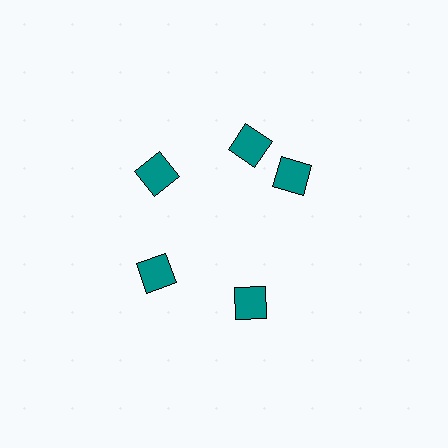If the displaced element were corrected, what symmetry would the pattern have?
It would have 5-fold rotational symmetry — the pattern would map onto itself every 72 degrees.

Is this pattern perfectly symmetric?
No. The 5 teal diamonds are arranged in a ring, but one element near the 3 o'clock position is rotated out of alignment along the ring, breaking the 5-fold rotational symmetry.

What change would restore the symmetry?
The symmetry would be restored by rotating it back into even spacing with its neighbors so that all 5 diamonds sit at equal angles and equal distance from the center.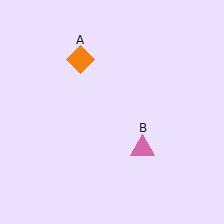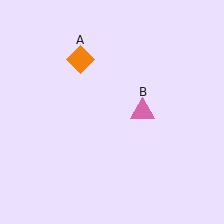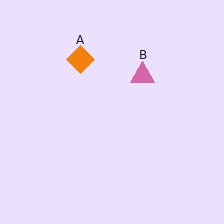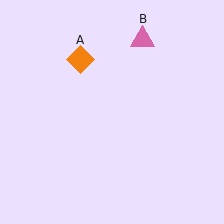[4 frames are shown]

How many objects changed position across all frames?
1 object changed position: pink triangle (object B).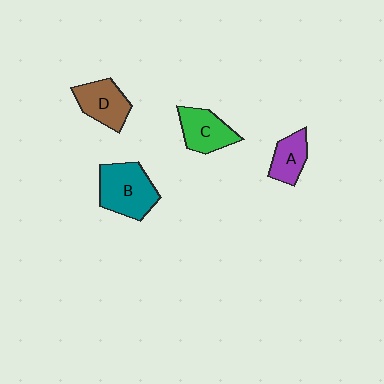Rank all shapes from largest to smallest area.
From largest to smallest: B (teal), C (green), D (brown), A (purple).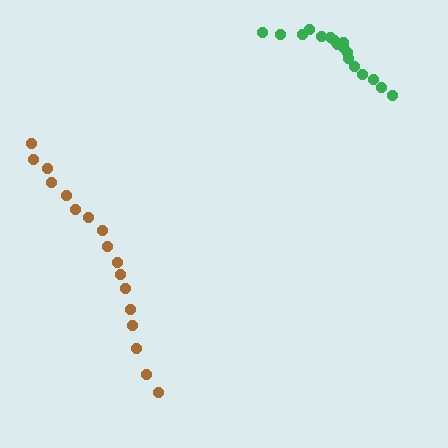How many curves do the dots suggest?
There are 2 distinct paths.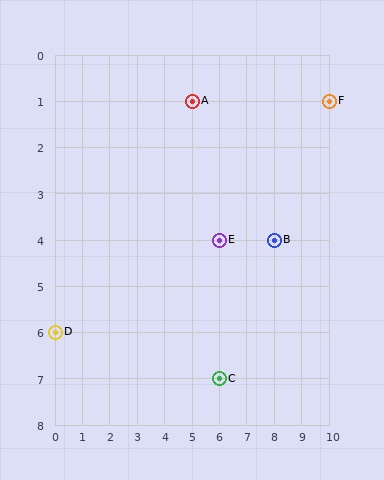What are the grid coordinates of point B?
Point B is at grid coordinates (8, 4).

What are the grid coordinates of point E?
Point E is at grid coordinates (6, 4).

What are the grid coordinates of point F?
Point F is at grid coordinates (10, 1).